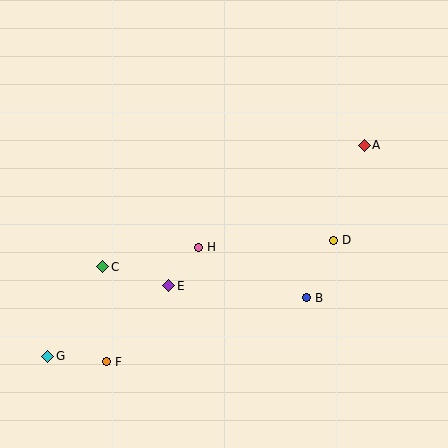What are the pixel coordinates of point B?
Point B is at (307, 298).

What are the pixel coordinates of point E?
Point E is at (169, 286).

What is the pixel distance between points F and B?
The distance between F and B is 210 pixels.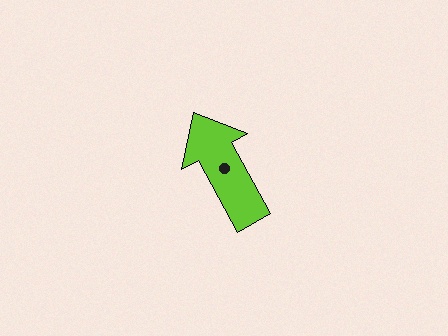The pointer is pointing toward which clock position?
Roughly 11 o'clock.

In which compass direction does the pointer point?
Northwest.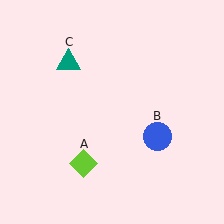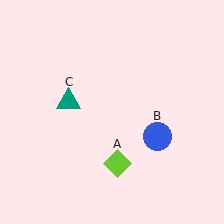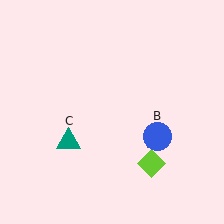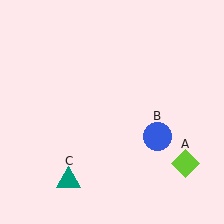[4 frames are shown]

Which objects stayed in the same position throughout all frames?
Blue circle (object B) remained stationary.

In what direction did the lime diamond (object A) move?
The lime diamond (object A) moved right.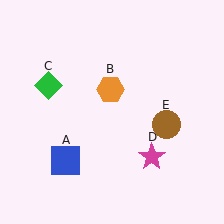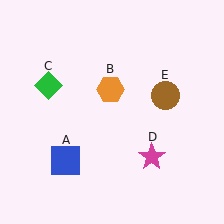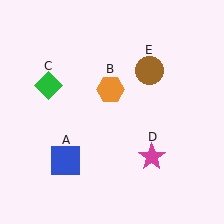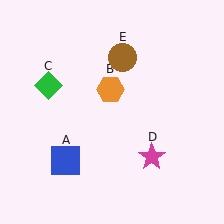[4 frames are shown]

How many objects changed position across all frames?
1 object changed position: brown circle (object E).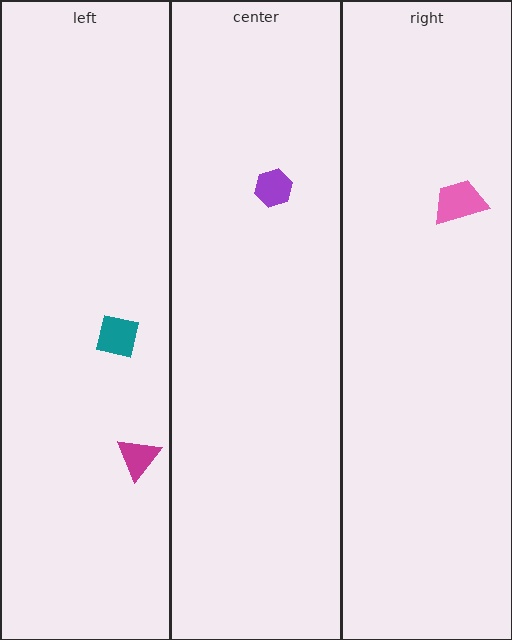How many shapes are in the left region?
2.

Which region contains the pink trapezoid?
The right region.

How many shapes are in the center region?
1.